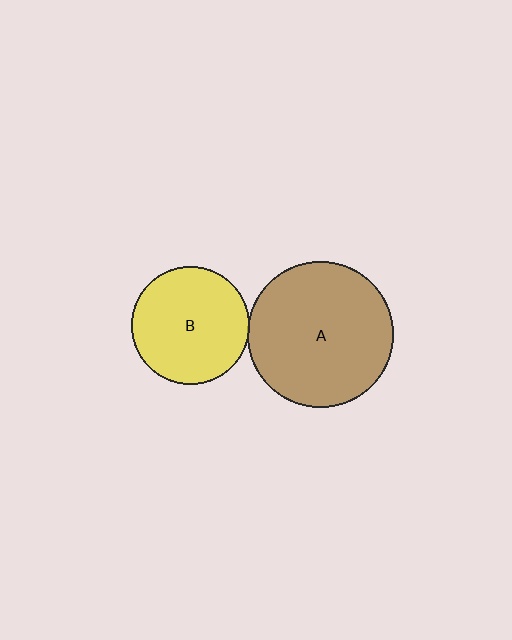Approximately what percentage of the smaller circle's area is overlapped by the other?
Approximately 5%.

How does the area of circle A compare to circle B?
Approximately 1.5 times.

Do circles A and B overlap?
Yes.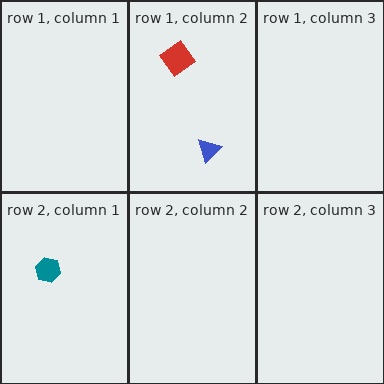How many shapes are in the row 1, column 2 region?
2.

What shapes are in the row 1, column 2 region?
The red diamond, the blue triangle.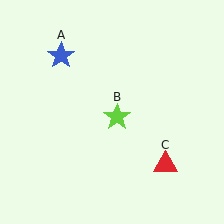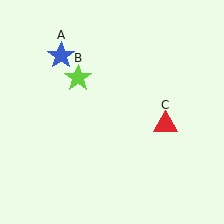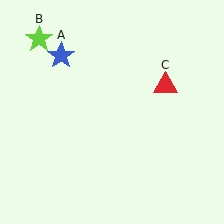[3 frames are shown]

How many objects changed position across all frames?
2 objects changed position: lime star (object B), red triangle (object C).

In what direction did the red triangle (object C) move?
The red triangle (object C) moved up.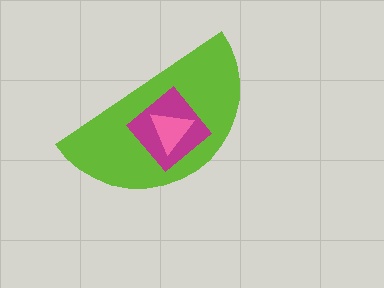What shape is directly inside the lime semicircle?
The magenta diamond.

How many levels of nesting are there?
3.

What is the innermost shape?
The pink triangle.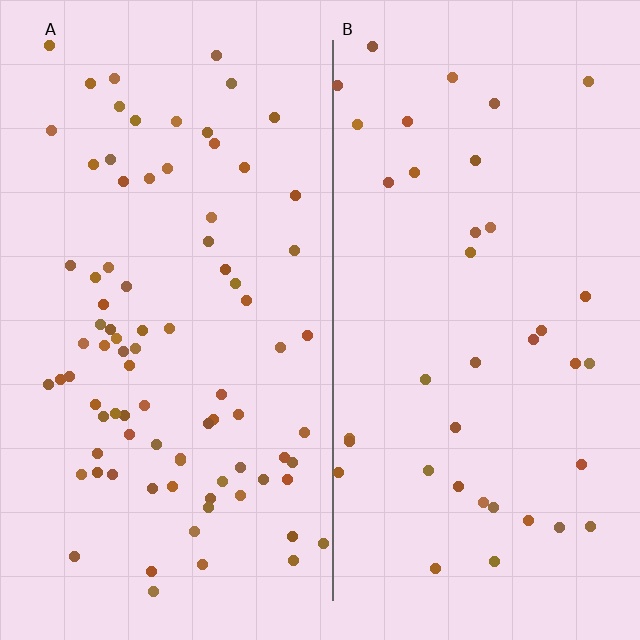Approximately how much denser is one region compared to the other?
Approximately 2.2× — region A over region B.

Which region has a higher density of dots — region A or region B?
A (the left).